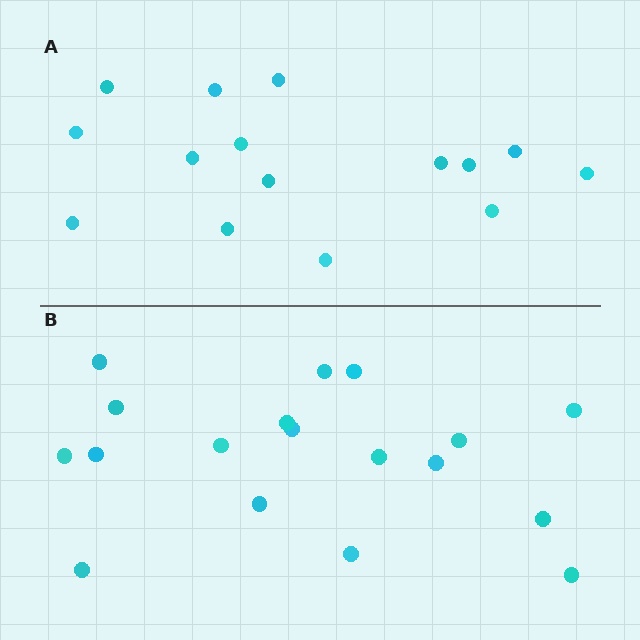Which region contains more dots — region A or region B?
Region B (the bottom region) has more dots.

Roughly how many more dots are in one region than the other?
Region B has just a few more — roughly 2 or 3 more dots than region A.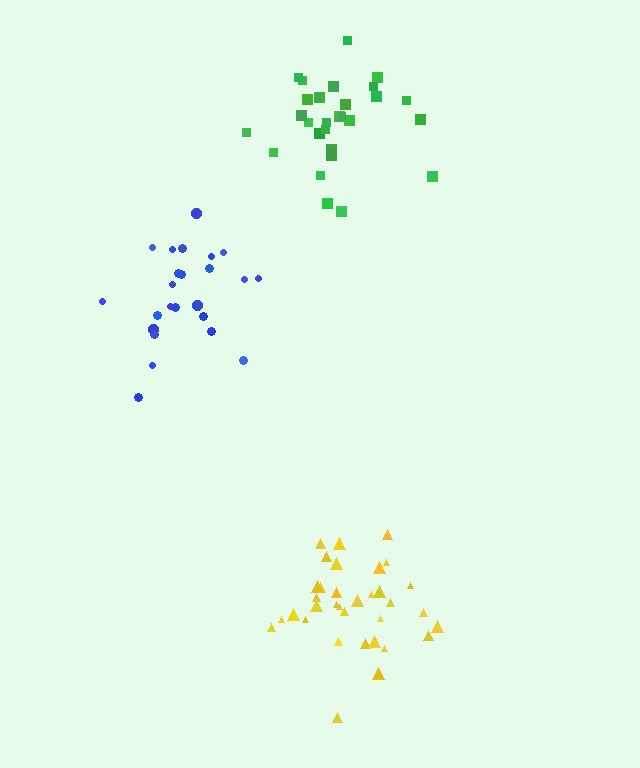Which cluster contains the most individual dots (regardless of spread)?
Yellow (34).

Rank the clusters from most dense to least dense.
yellow, green, blue.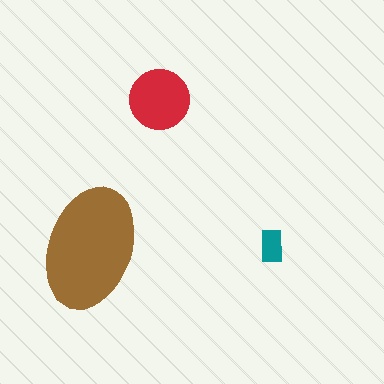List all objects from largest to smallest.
The brown ellipse, the red circle, the teal rectangle.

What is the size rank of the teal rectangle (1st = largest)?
3rd.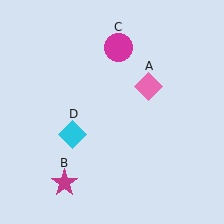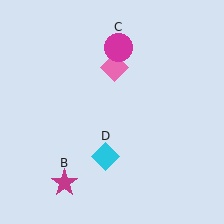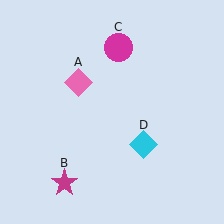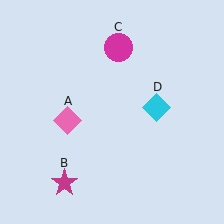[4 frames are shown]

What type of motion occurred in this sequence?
The pink diamond (object A), cyan diamond (object D) rotated counterclockwise around the center of the scene.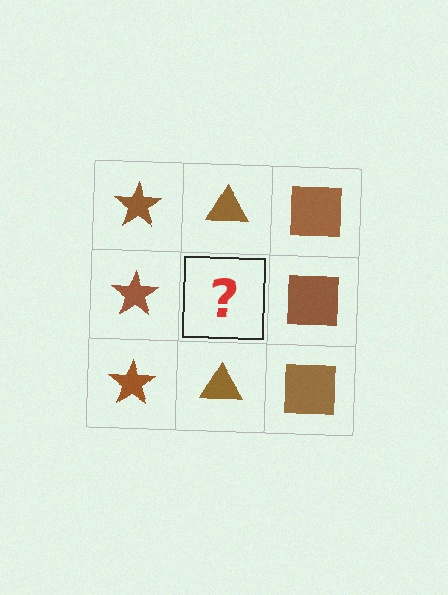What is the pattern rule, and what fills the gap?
The rule is that each column has a consistent shape. The gap should be filled with a brown triangle.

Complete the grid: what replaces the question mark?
The question mark should be replaced with a brown triangle.